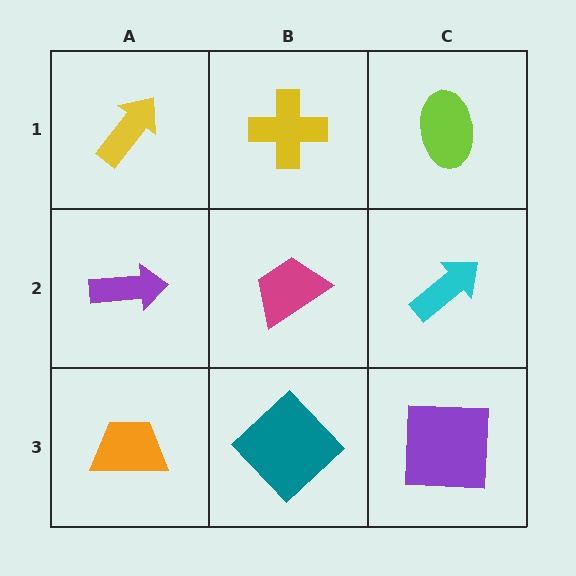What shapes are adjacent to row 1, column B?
A magenta trapezoid (row 2, column B), a yellow arrow (row 1, column A), a lime ellipse (row 1, column C).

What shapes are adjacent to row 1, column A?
A purple arrow (row 2, column A), a yellow cross (row 1, column B).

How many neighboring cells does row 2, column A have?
3.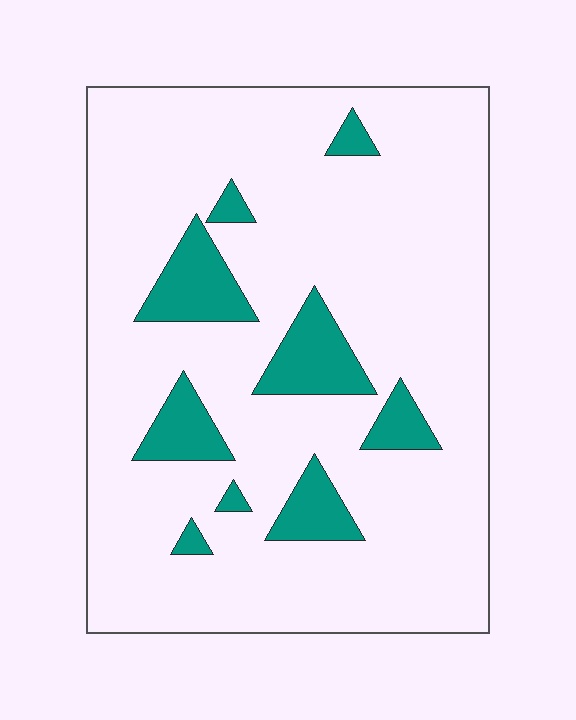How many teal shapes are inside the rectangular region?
9.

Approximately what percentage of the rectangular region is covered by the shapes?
Approximately 15%.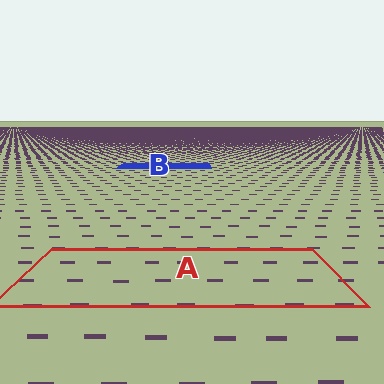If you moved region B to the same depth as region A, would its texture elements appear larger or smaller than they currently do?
They would appear larger. At a closer depth, the same texture elements are projected at a bigger on-screen size.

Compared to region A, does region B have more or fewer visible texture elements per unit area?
Region B has more texture elements per unit area — they are packed more densely because it is farther away.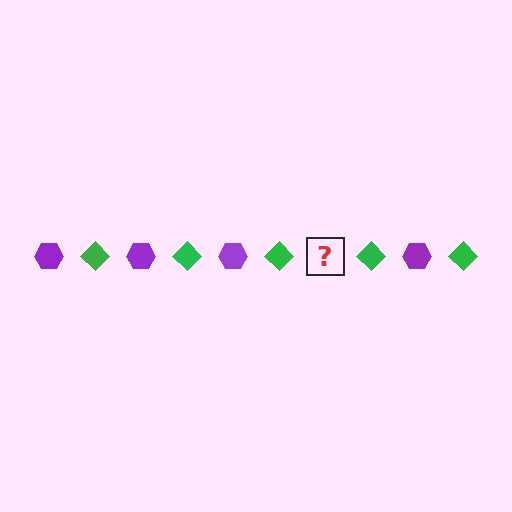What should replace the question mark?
The question mark should be replaced with a purple hexagon.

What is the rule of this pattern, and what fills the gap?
The rule is that the pattern alternates between purple hexagon and green diamond. The gap should be filled with a purple hexagon.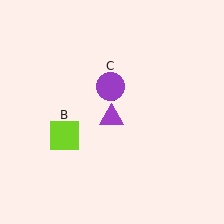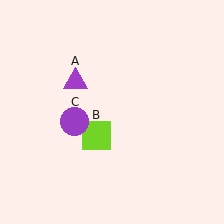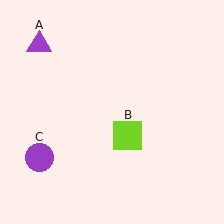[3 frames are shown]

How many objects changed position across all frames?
3 objects changed position: purple triangle (object A), lime square (object B), purple circle (object C).